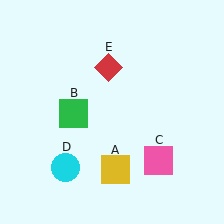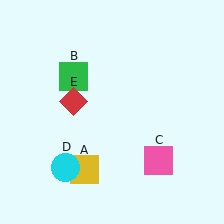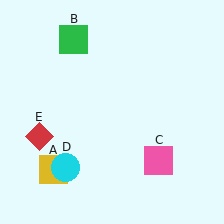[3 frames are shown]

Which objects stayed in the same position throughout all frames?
Pink square (object C) and cyan circle (object D) remained stationary.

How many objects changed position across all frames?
3 objects changed position: yellow square (object A), green square (object B), red diamond (object E).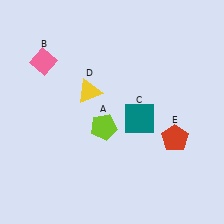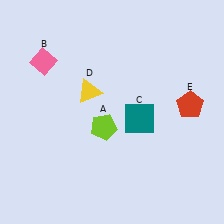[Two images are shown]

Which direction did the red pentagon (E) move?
The red pentagon (E) moved up.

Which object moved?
The red pentagon (E) moved up.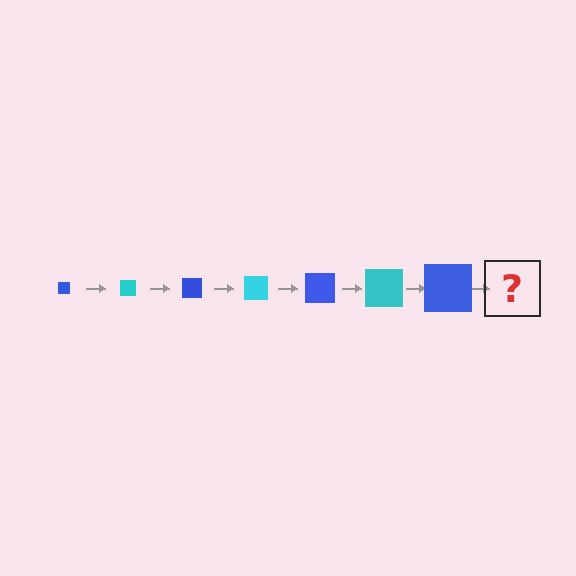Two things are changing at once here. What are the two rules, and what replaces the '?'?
The two rules are that the square grows larger each step and the color cycles through blue and cyan. The '?' should be a cyan square, larger than the previous one.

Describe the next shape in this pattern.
It should be a cyan square, larger than the previous one.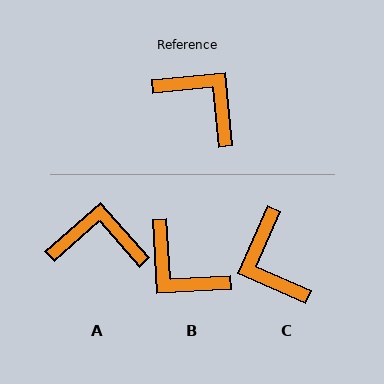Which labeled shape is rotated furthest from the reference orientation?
B, about 178 degrees away.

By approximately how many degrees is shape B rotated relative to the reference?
Approximately 178 degrees counter-clockwise.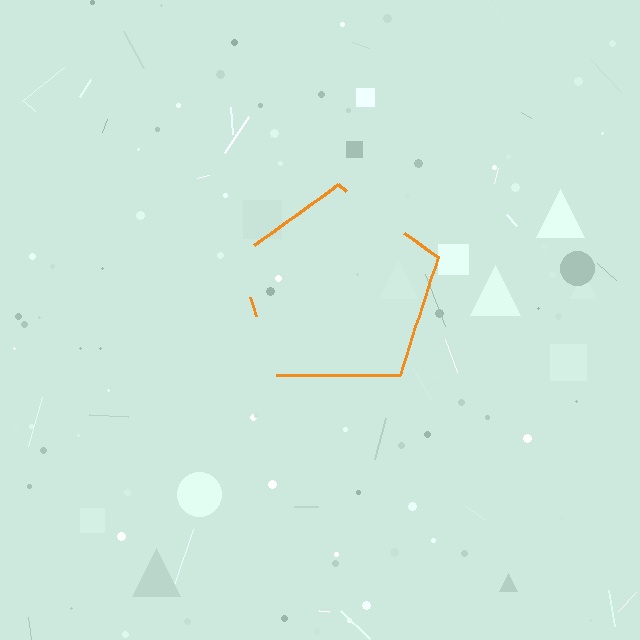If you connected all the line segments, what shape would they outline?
They would outline a pentagon.